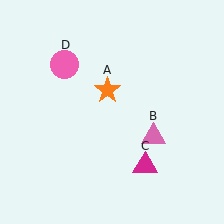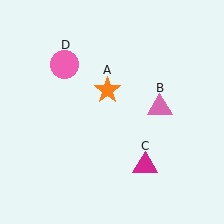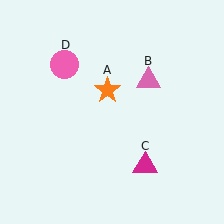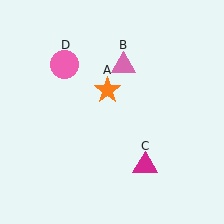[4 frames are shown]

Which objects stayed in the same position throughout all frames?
Orange star (object A) and magenta triangle (object C) and pink circle (object D) remained stationary.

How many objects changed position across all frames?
1 object changed position: pink triangle (object B).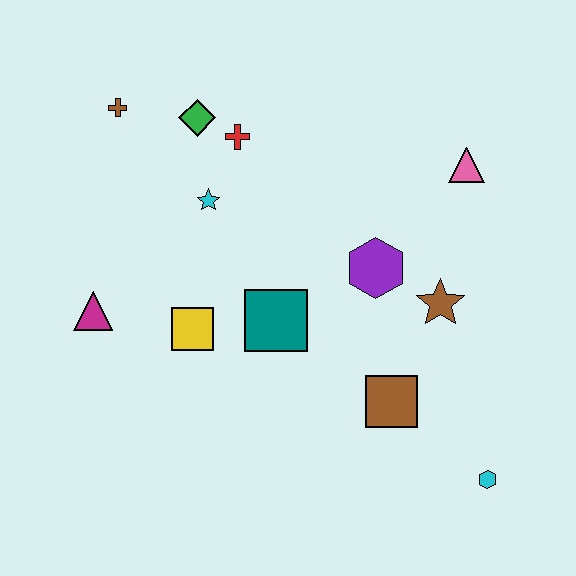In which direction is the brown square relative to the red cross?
The brown square is below the red cross.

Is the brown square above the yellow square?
No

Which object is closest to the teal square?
The yellow square is closest to the teal square.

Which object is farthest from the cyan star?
The cyan hexagon is farthest from the cyan star.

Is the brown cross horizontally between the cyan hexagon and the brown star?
No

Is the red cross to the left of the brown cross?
No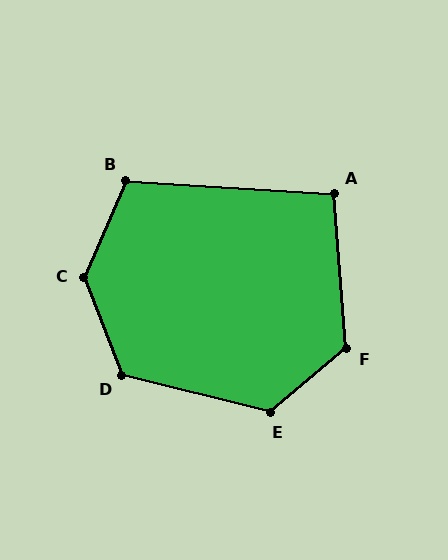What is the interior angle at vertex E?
Approximately 126 degrees (obtuse).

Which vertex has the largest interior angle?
C, at approximately 136 degrees.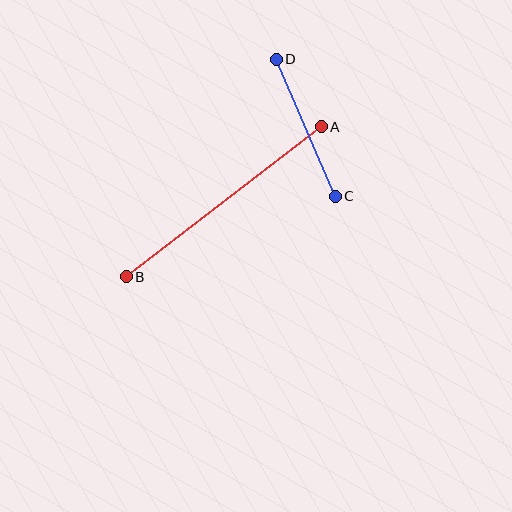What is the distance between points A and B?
The distance is approximately 246 pixels.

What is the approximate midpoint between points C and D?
The midpoint is at approximately (306, 128) pixels.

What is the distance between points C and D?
The distance is approximately 149 pixels.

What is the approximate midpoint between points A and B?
The midpoint is at approximately (224, 202) pixels.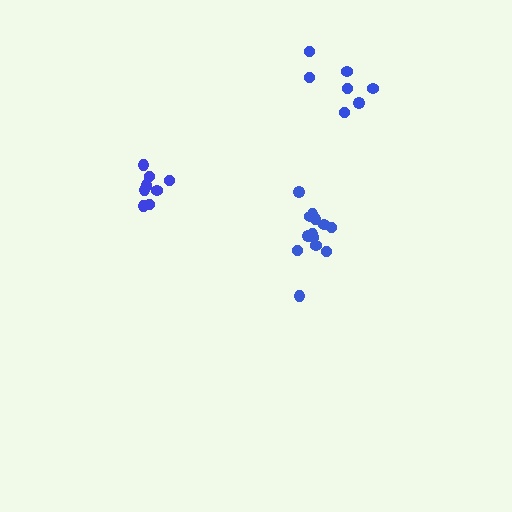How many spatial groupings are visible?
There are 3 spatial groupings.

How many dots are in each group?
Group 1: 13 dots, Group 2: 9 dots, Group 3: 7 dots (29 total).